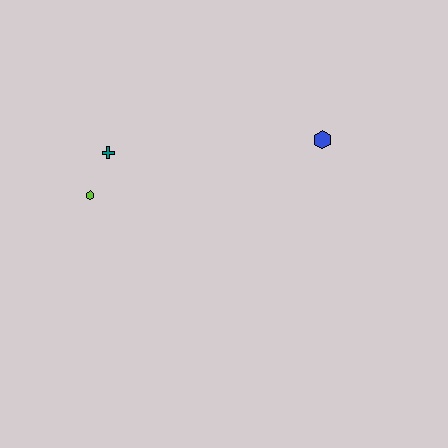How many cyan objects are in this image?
There are no cyan objects.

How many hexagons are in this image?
There are 2 hexagons.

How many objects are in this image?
There are 3 objects.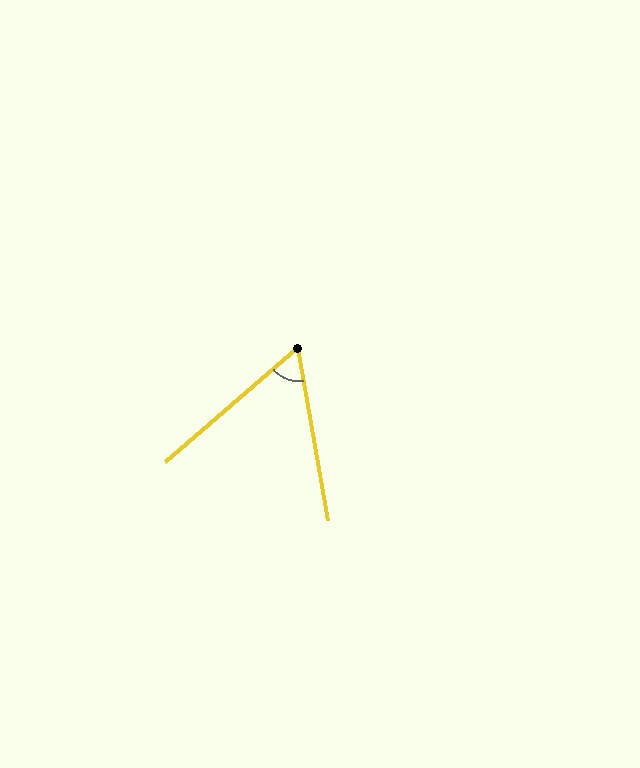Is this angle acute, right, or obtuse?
It is acute.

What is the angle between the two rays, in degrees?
Approximately 59 degrees.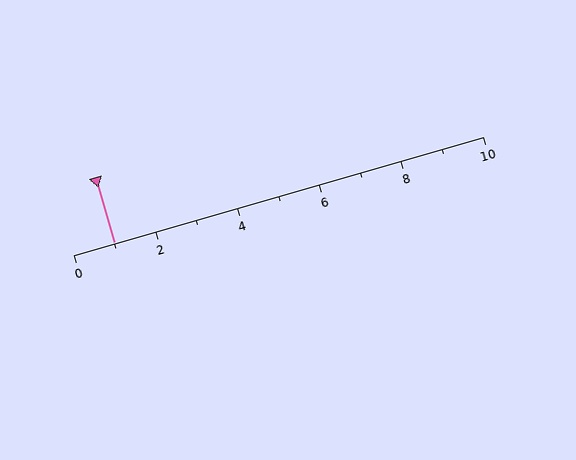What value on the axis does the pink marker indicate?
The marker indicates approximately 1.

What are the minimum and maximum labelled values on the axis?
The axis runs from 0 to 10.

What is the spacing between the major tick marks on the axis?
The major ticks are spaced 2 apart.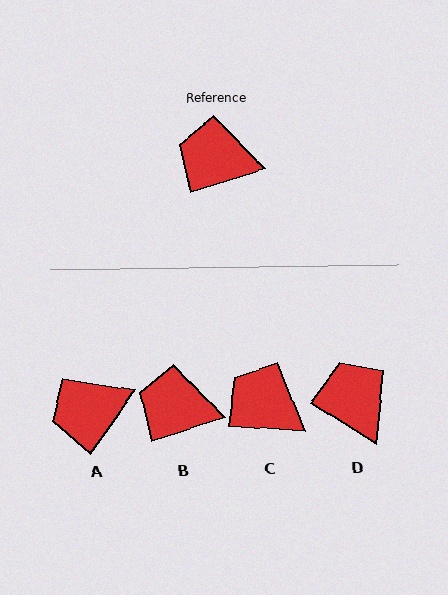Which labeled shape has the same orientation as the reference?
B.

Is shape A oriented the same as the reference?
No, it is off by about 37 degrees.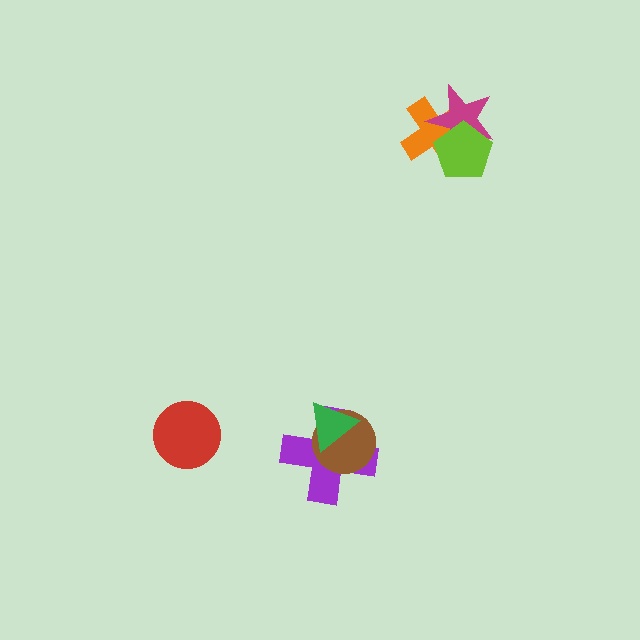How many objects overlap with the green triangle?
2 objects overlap with the green triangle.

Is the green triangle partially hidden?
No, no other shape covers it.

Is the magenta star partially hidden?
Yes, it is partially covered by another shape.